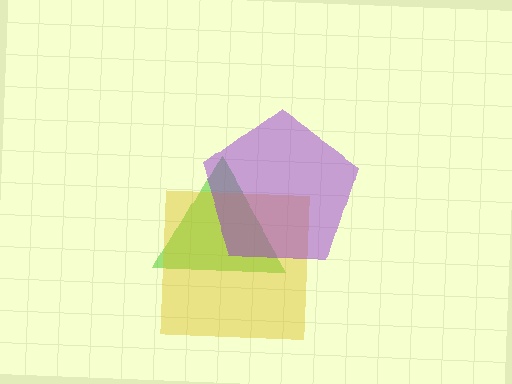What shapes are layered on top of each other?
The layered shapes are: a lime triangle, a yellow square, a purple pentagon.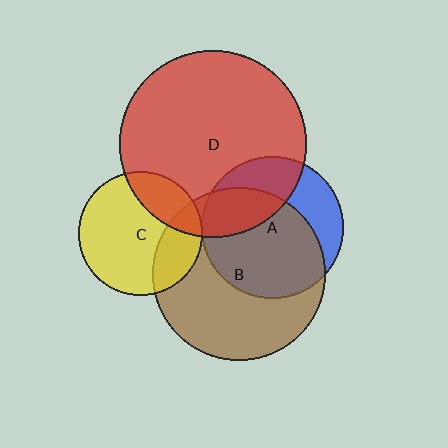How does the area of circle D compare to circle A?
Approximately 1.7 times.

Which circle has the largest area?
Circle D (red).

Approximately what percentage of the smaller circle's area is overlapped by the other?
Approximately 5%.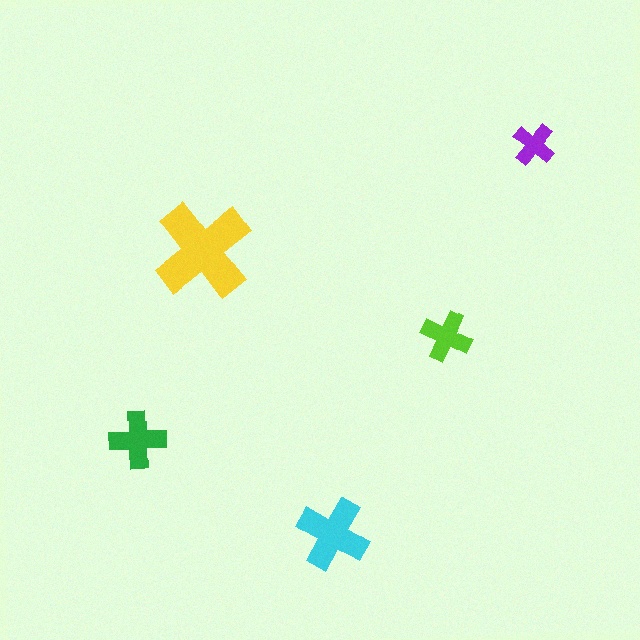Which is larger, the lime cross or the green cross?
The green one.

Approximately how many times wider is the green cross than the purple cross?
About 1.5 times wider.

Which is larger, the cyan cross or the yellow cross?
The yellow one.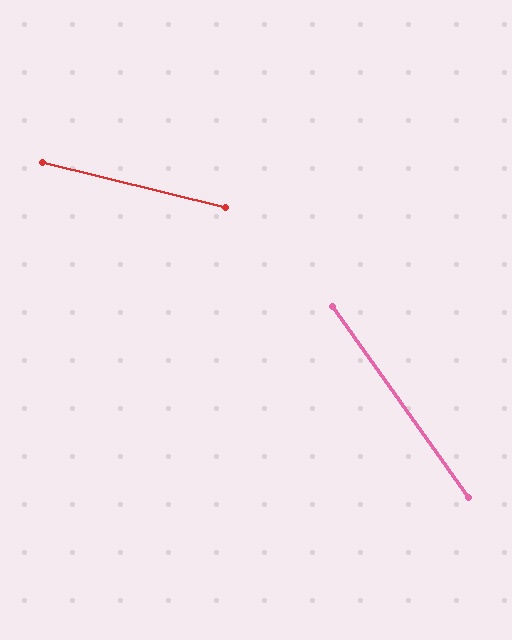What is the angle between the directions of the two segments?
Approximately 41 degrees.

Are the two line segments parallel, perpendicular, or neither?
Neither parallel nor perpendicular — they differ by about 41°.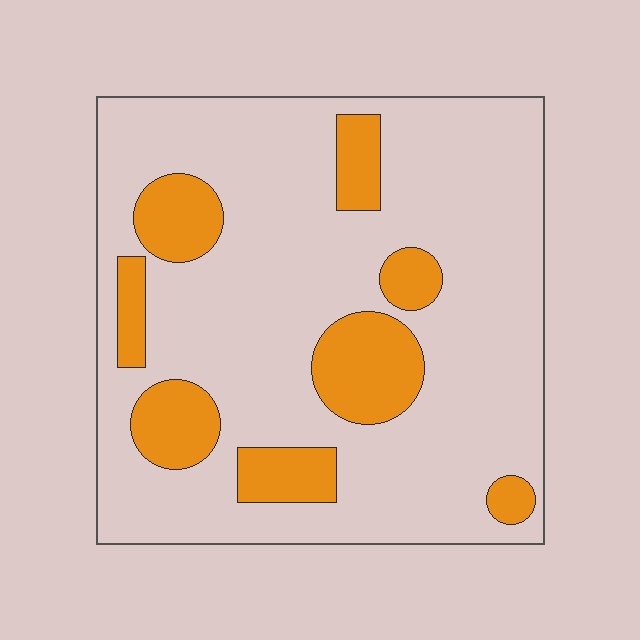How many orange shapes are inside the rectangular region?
8.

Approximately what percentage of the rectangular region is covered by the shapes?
Approximately 20%.